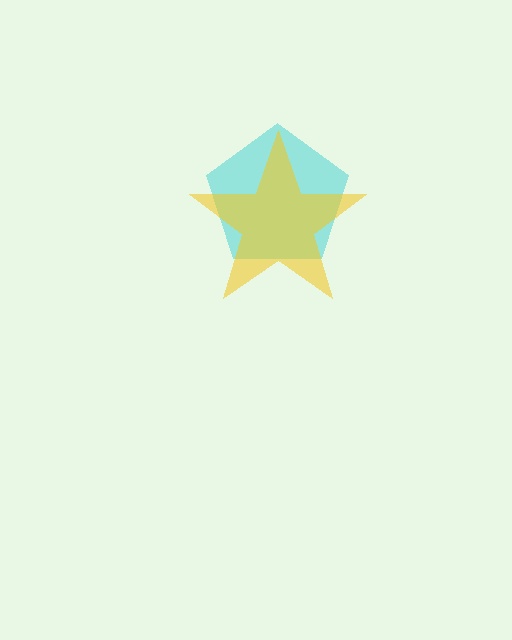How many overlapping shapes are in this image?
There are 2 overlapping shapes in the image.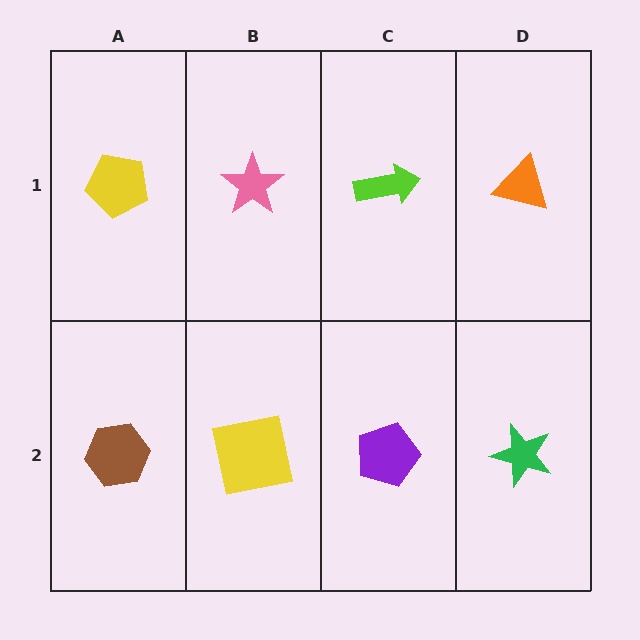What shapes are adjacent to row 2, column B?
A pink star (row 1, column B), a brown hexagon (row 2, column A), a purple pentagon (row 2, column C).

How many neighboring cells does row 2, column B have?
3.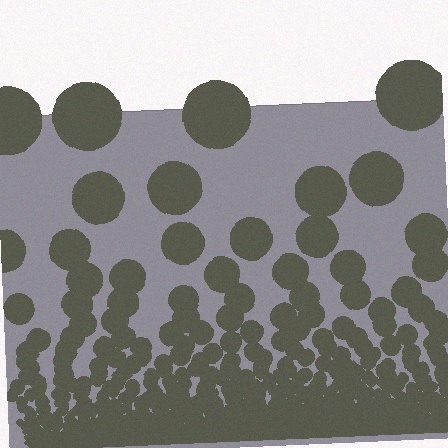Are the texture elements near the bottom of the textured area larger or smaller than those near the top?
Smaller. The gradient is inverted — elements near the bottom are smaller and denser.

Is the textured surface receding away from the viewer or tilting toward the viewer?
The surface appears to tilt toward the viewer. Texture elements get larger and sparser toward the top.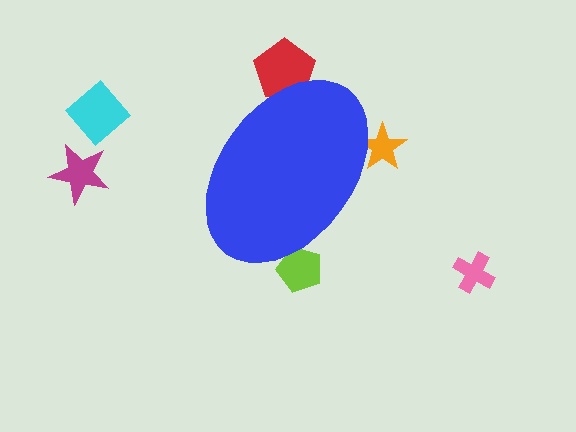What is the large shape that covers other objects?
A blue ellipse.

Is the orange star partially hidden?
Yes, the orange star is partially hidden behind the blue ellipse.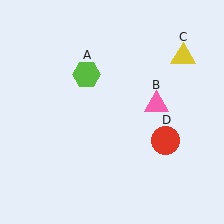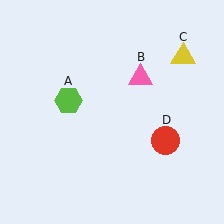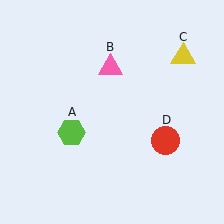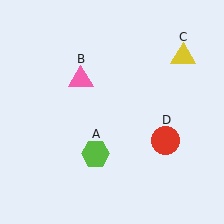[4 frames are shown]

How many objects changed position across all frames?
2 objects changed position: lime hexagon (object A), pink triangle (object B).